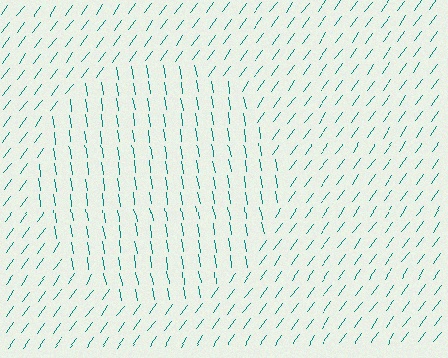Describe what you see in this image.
The image is filled with small teal line segments. A circle region in the image has lines oriented differently from the surrounding lines, creating a visible texture boundary.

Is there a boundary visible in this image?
Yes, there is a texture boundary formed by a change in line orientation.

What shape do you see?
I see a circle.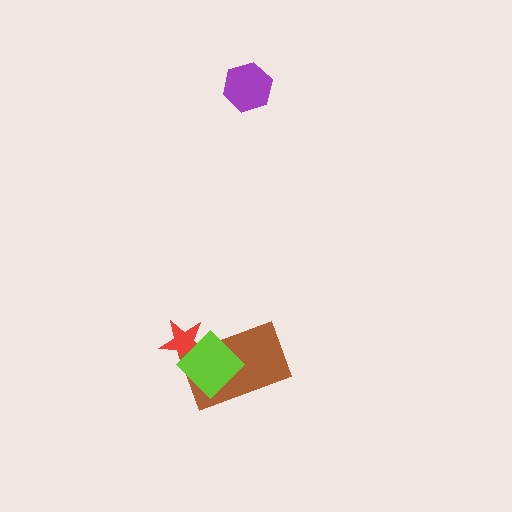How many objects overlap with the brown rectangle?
2 objects overlap with the brown rectangle.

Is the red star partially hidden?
Yes, it is partially covered by another shape.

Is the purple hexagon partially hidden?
No, no other shape covers it.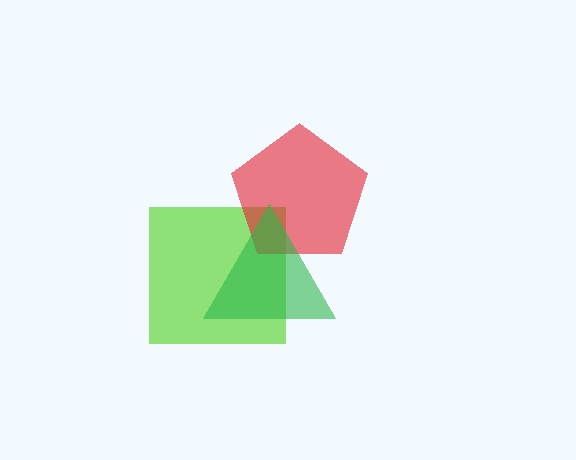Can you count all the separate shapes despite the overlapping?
Yes, there are 3 separate shapes.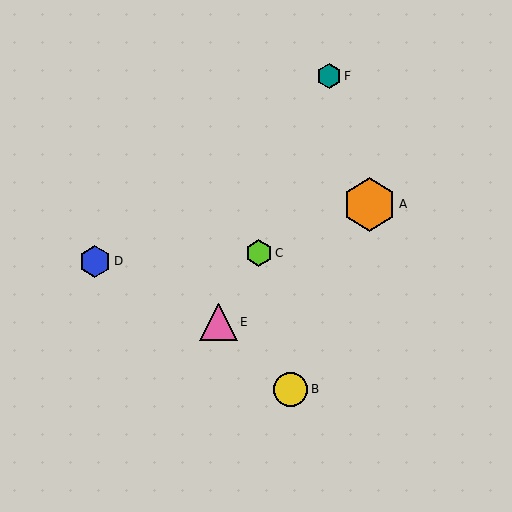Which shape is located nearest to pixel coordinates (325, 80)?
The teal hexagon (labeled F) at (329, 76) is nearest to that location.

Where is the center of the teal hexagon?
The center of the teal hexagon is at (329, 76).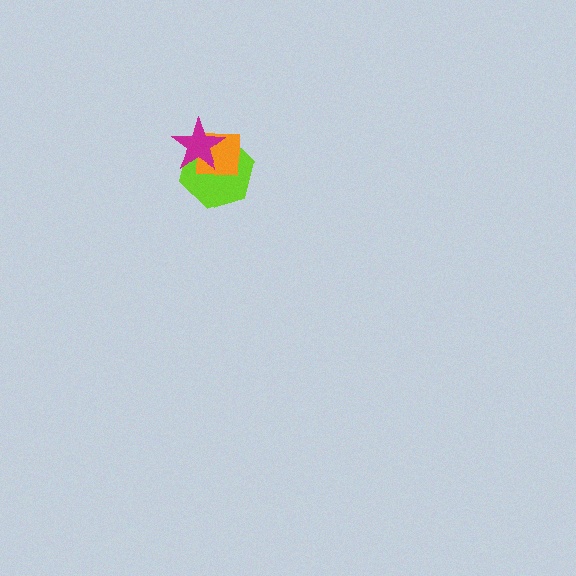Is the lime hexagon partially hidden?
Yes, it is partially covered by another shape.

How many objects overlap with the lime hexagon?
2 objects overlap with the lime hexagon.